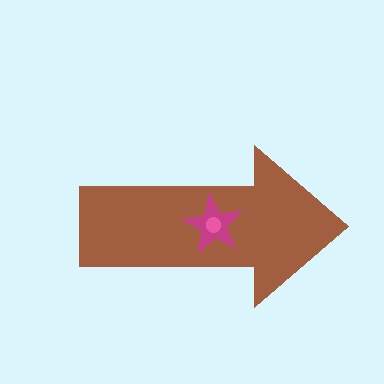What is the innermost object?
The pink circle.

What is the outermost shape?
The brown arrow.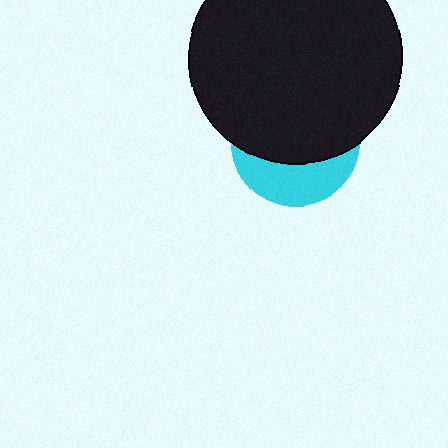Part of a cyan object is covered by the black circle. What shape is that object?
It is a circle.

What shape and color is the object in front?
The object in front is a black circle.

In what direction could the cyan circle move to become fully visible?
The cyan circle could move down. That would shift it out from behind the black circle entirely.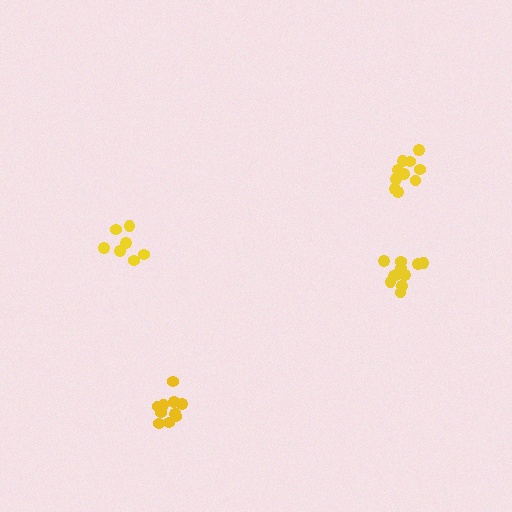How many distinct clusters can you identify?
There are 4 distinct clusters.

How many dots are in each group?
Group 1: 7 dots, Group 2: 10 dots, Group 3: 11 dots, Group 4: 11 dots (39 total).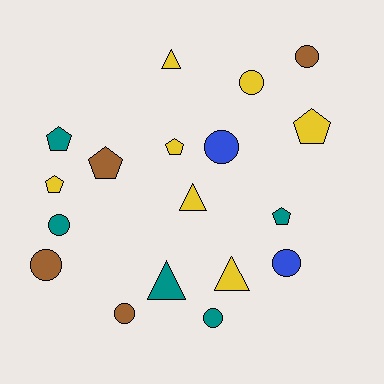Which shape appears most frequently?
Circle, with 8 objects.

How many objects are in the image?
There are 18 objects.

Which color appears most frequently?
Yellow, with 7 objects.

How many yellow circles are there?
There is 1 yellow circle.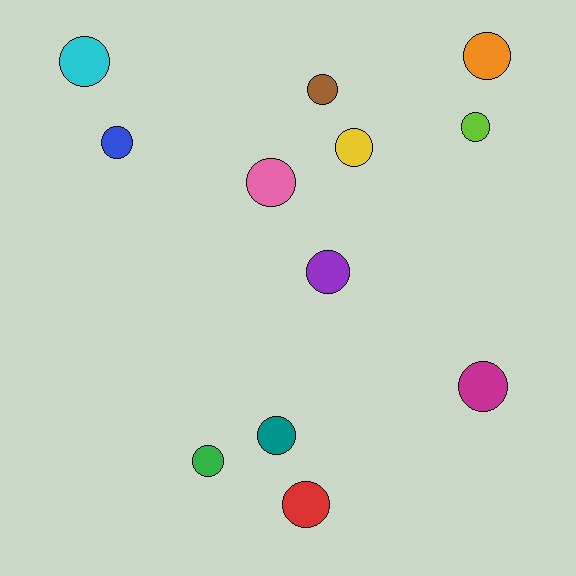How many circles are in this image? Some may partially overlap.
There are 12 circles.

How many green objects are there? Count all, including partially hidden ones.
There is 1 green object.